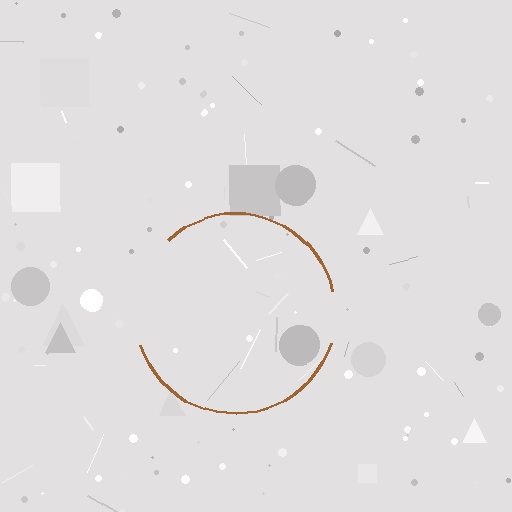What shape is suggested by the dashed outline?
The dashed outline suggests a circle.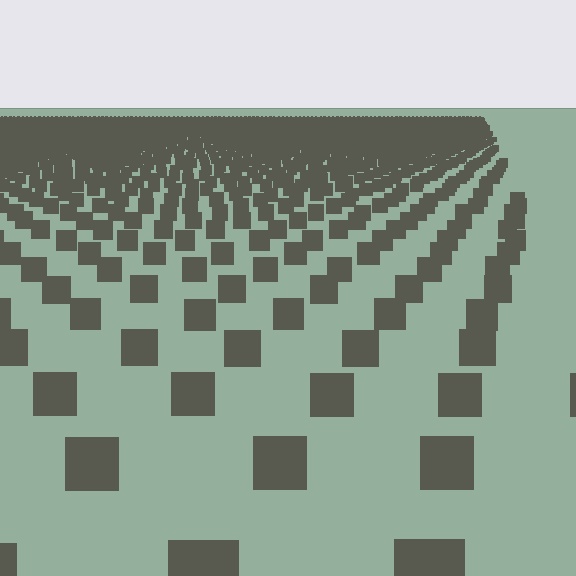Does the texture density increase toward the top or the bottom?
Density increases toward the top.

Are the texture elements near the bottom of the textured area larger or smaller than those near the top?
Larger. Near the bottom, elements are closer to the viewer and appear at a bigger on-screen size.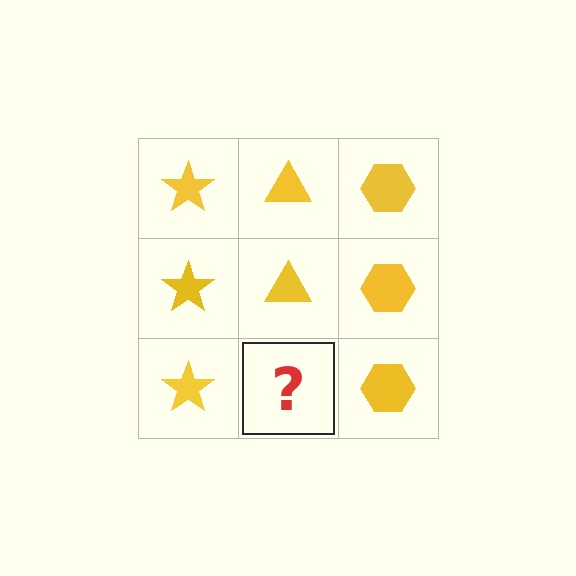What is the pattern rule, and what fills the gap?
The rule is that each column has a consistent shape. The gap should be filled with a yellow triangle.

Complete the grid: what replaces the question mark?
The question mark should be replaced with a yellow triangle.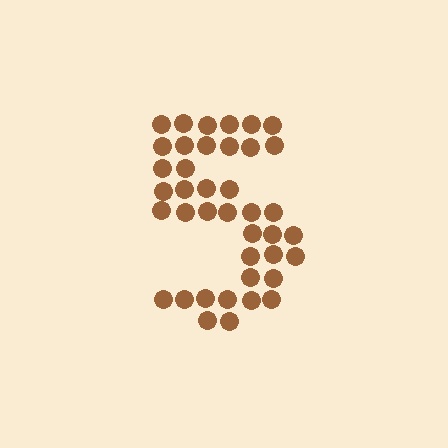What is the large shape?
The large shape is the digit 5.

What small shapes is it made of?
It is made of small circles.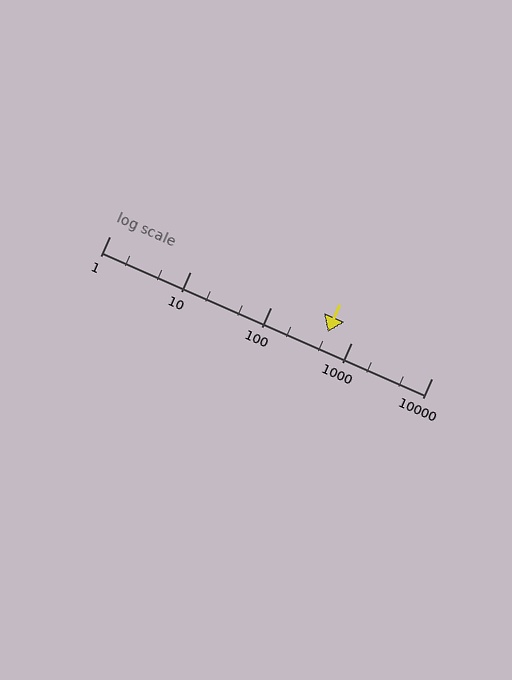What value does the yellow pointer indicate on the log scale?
The pointer indicates approximately 510.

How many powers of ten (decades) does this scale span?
The scale spans 4 decades, from 1 to 10000.